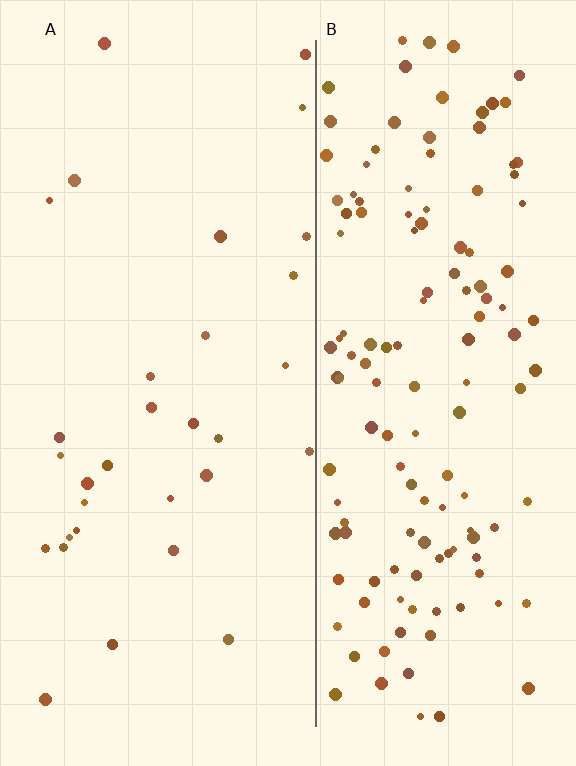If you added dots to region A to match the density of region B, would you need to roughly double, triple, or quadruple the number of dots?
Approximately quadruple.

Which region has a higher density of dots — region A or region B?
B (the right).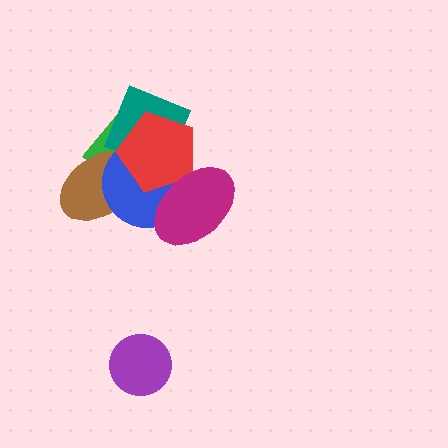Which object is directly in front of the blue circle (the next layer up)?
The teal diamond is directly in front of the blue circle.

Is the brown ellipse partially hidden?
Yes, it is partially covered by another shape.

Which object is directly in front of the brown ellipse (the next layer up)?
The blue circle is directly in front of the brown ellipse.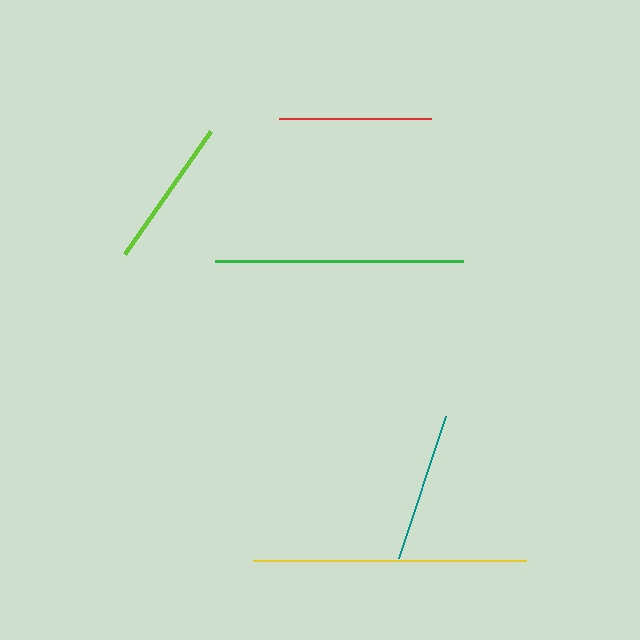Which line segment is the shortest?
The teal line is the shortest at approximately 149 pixels.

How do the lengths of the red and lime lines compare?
The red and lime lines are approximately the same length.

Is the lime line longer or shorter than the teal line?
The lime line is longer than the teal line.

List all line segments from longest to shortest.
From longest to shortest: yellow, green, red, lime, teal.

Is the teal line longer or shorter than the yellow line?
The yellow line is longer than the teal line.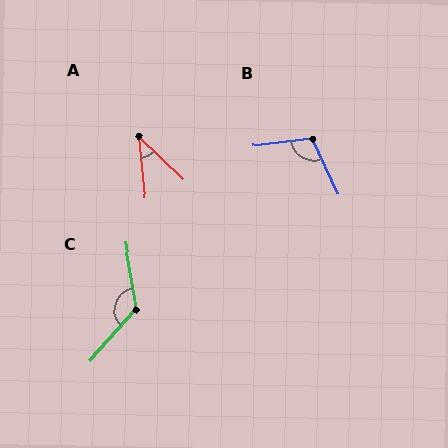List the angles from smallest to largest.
A (41°), B (108°), C (128°).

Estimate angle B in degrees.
Approximately 108 degrees.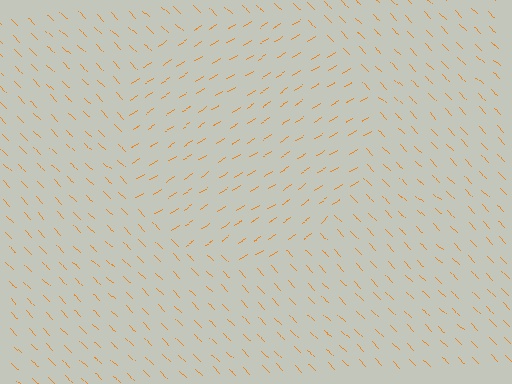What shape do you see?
I see a circle.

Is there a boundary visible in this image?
Yes, there is a texture boundary formed by a change in line orientation.